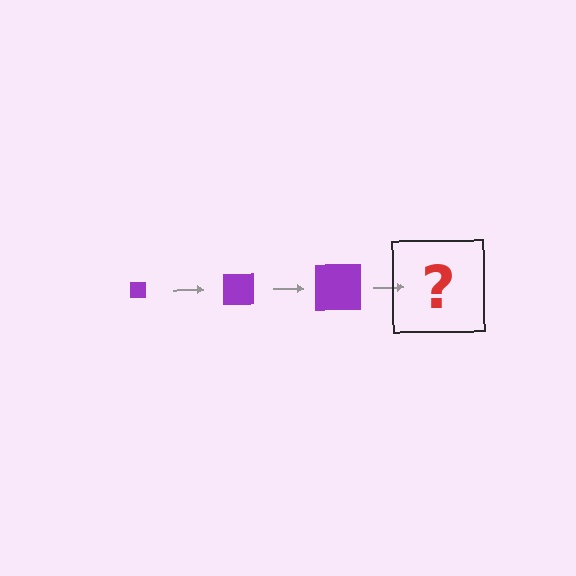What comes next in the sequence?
The next element should be a purple square, larger than the previous one.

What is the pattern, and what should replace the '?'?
The pattern is that the square gets progressively larger each step. The '?' should be a purple square, larger than the previous one.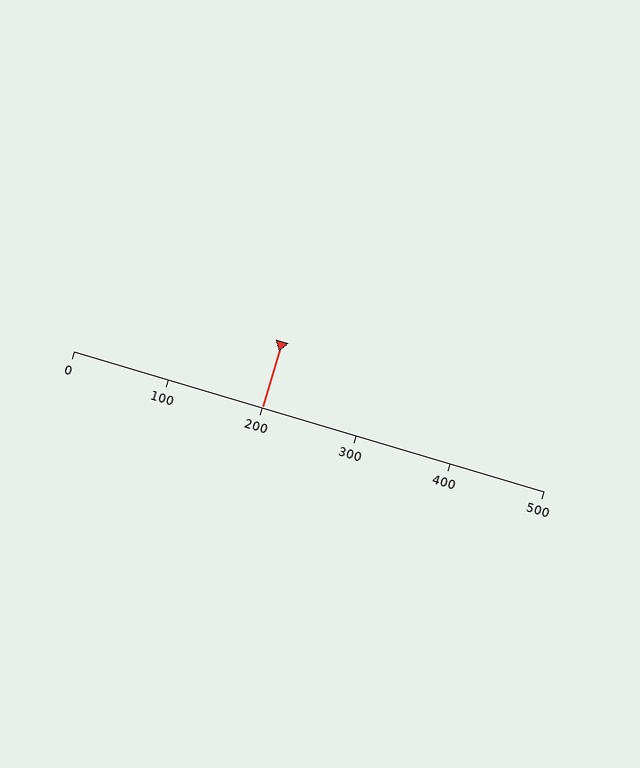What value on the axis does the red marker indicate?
The marker indicates approximately 200.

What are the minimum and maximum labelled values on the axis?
The axis runs from 0 to 500.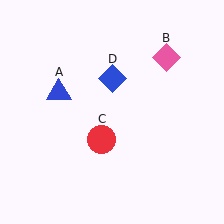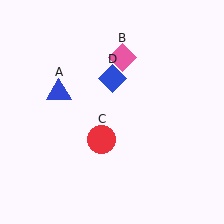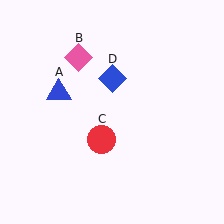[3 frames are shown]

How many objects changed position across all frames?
1 object changed position: pink diamond (object B).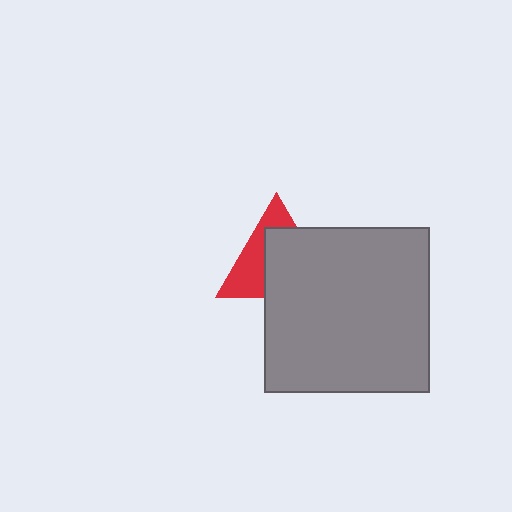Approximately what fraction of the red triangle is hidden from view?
Roughly 58% of the red triangle is hidden behind the gray square.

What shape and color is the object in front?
The object in front is a gray square.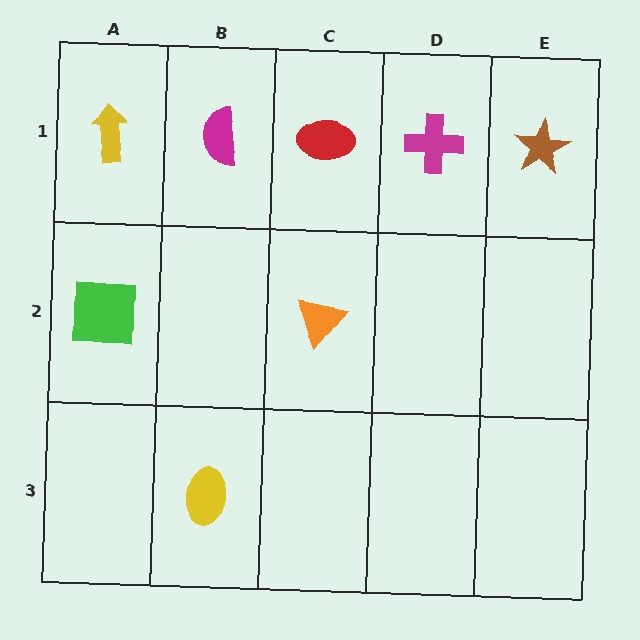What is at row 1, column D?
A magenta cross.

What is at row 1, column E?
A brown star.